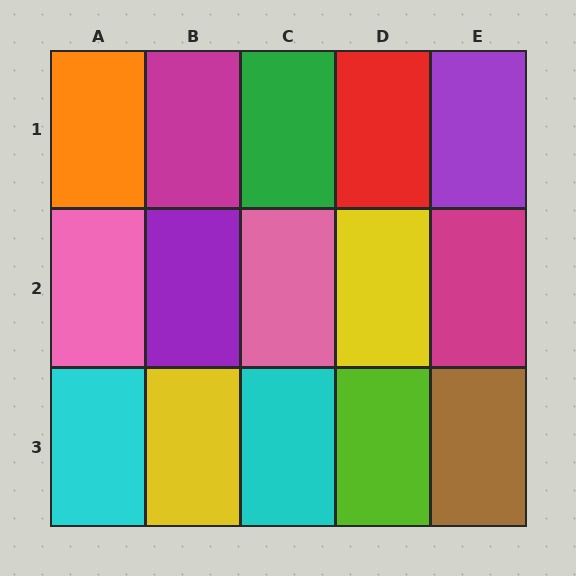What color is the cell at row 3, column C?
Cyan.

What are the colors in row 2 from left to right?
Pink, purple, pink, yellow, magenta.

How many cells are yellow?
2 cells are yellow.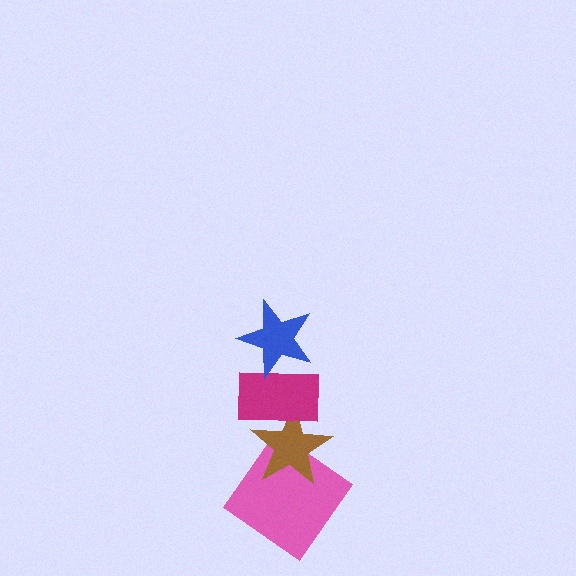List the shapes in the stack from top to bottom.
From top to bottom: the blue star, the magenta rectangle, the brown star, the pink diamond.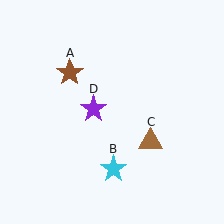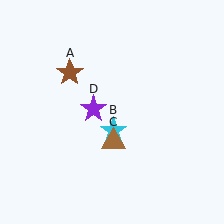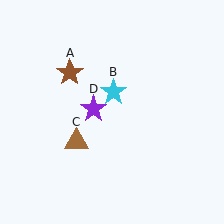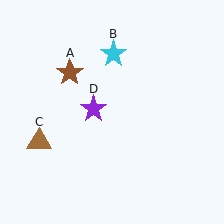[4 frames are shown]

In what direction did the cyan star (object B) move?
The cyan star (object B) moved up.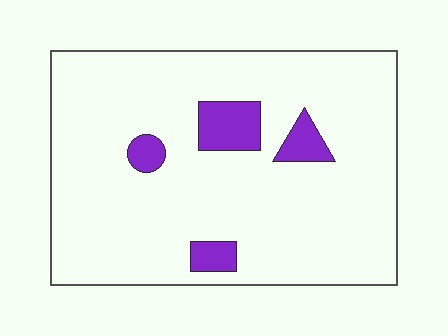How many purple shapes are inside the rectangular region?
4.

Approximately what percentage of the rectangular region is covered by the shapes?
Approximately 10%.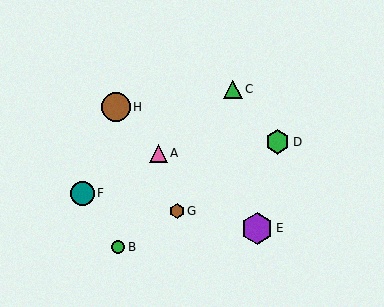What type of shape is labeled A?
Shape A is a pink triangle.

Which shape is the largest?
The purple hexagon (labeled E) is the largest.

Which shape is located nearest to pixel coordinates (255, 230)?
The purple hexagon (labeled E) at (257, 228) is nearest to that location.